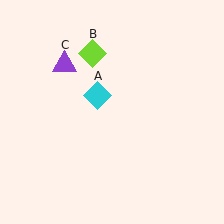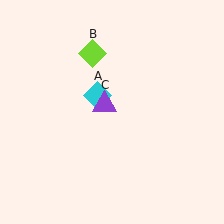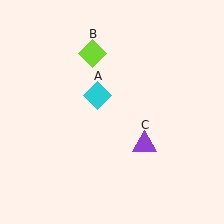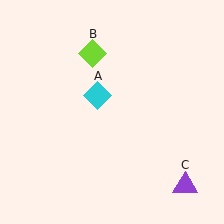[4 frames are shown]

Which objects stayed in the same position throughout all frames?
Cyan diamond (object A) and lime diamond (object B) remained stationary.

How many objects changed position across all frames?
1 object changed position: purple triangle (object C).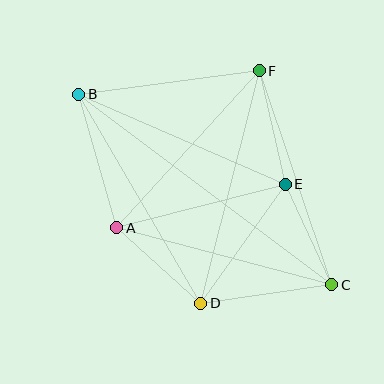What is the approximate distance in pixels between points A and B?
The distance between A and B is approximately 139 pixels.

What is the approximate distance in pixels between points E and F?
The distance between E and F is approximately 117 pixels.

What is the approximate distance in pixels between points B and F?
The distance between B and F is approximately 182 pixels.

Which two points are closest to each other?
Points C and E are closest to each other.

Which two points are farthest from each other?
Points B and C are farthest from each other.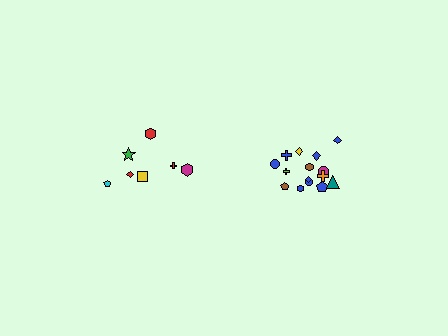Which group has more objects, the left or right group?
The right group.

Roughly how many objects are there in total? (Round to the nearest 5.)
Roughly 20 objects in total.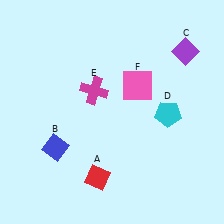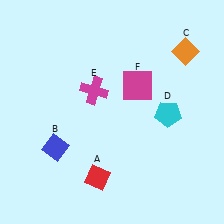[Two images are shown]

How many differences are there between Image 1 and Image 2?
There are 2 differences between the two images.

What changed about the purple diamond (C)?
In Image 1, C is purple. In Image 2, it changed to orange.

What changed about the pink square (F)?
In Image 1, F is pink. In Image 2, it changed to magenta.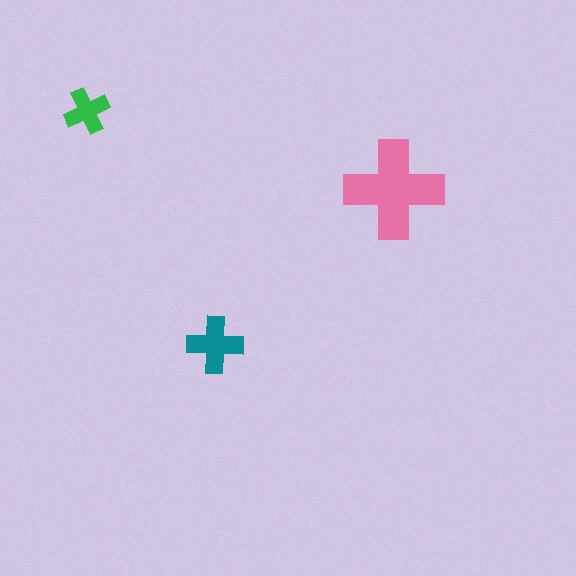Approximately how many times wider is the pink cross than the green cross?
About 2 times wider.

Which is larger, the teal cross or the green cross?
The teal one.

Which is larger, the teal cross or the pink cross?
The pink one.